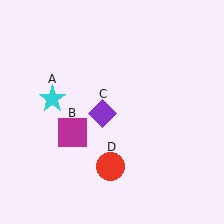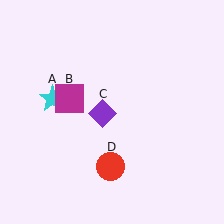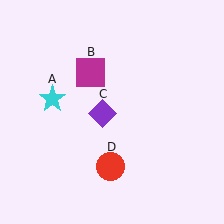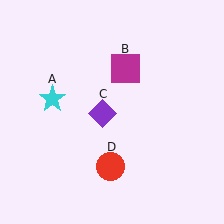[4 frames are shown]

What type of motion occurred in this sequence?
The magenta square (object B) rotated clockwise around the center of the scene.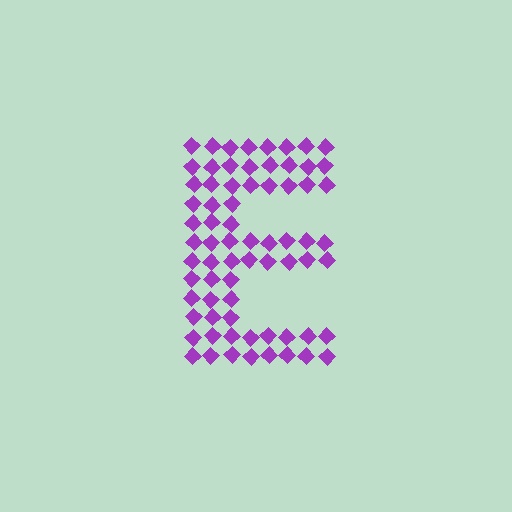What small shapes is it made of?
It is made of small diamonds.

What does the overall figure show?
The overall figure shows the letter E.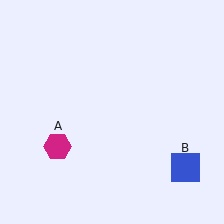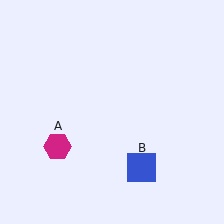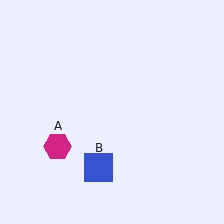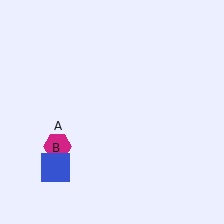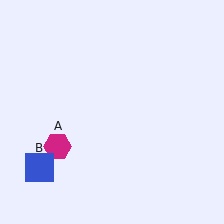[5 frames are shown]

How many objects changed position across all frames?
1 object changed position: blue square (object B).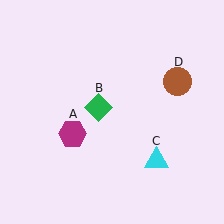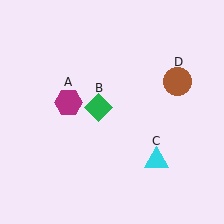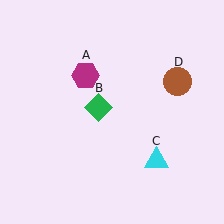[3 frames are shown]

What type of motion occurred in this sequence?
The magenta hexagon (object A) rotated clockwise around the center of the scene.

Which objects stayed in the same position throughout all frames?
Green diamond (object B) and cyan triangle (object C) and brown circle (object D) remained stationary.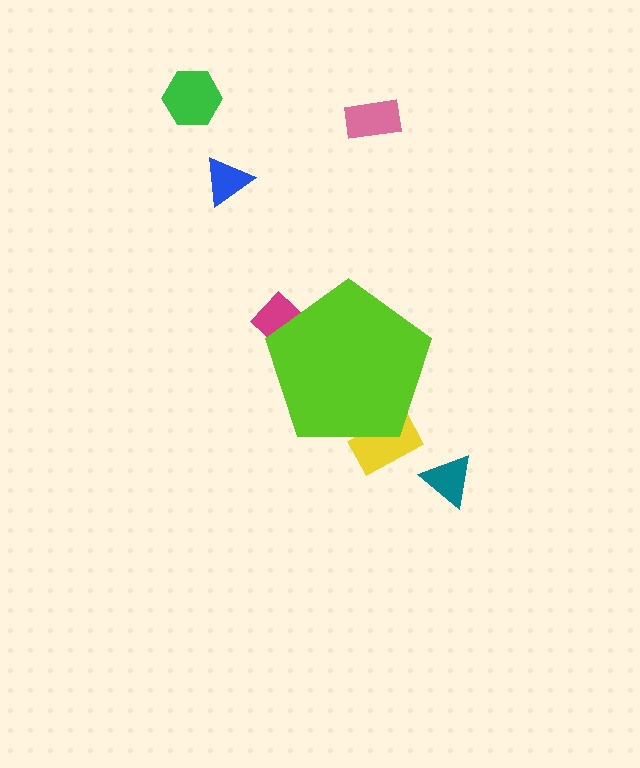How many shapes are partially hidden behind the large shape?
2 shapes are partially hidden.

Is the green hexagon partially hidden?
No, the green hexagon is fully visible.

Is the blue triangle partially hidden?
No, the blue triangle is fully visible.